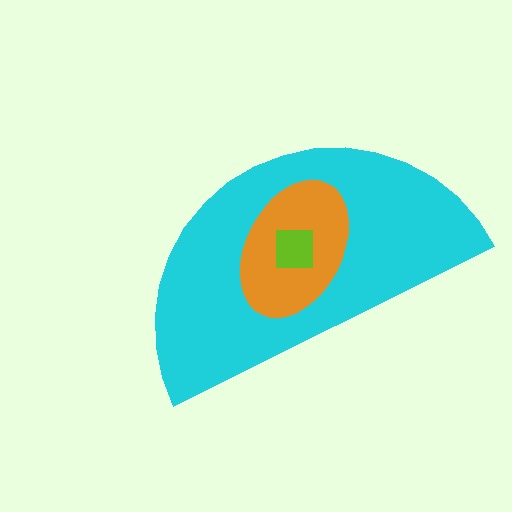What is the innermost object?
The lime square.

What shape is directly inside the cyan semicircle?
The orange ellipse.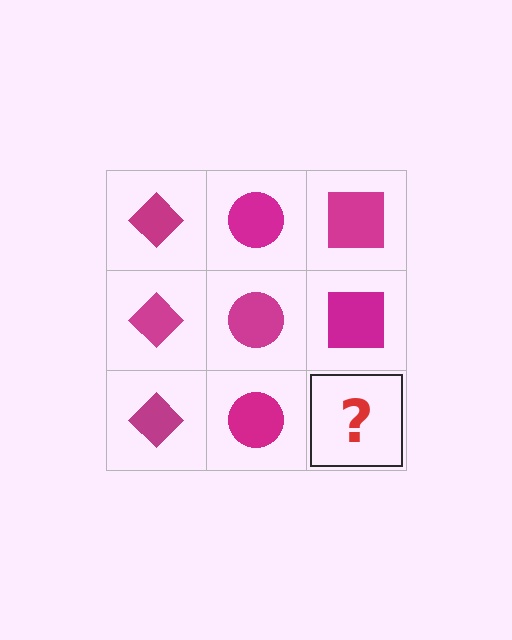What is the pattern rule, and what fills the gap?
The rule is that each column has a consistent shape. The gap should be filled with a magenta square.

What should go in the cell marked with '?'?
The missing cell should contain a magenta square.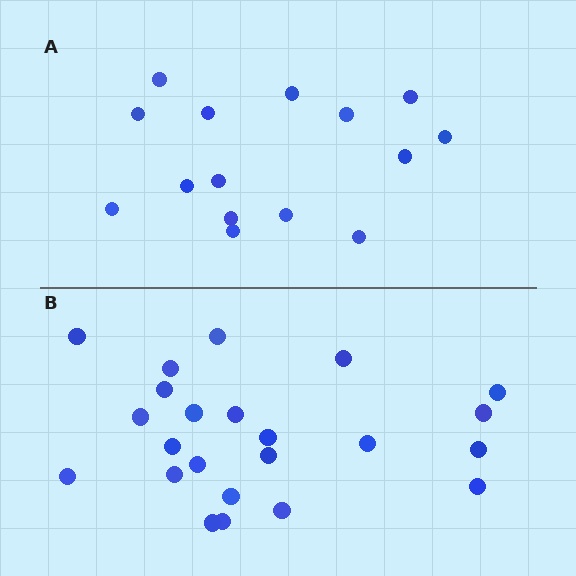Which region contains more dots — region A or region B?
Region B (the bottom region) has more dots.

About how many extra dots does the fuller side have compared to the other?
Region B has roughly 8 or so more dots than region A.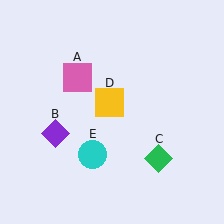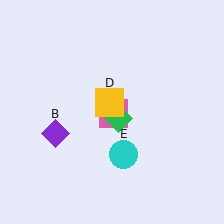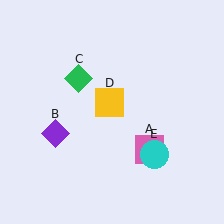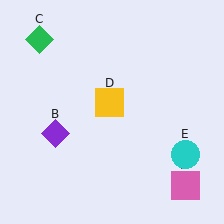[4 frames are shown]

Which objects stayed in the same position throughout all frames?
Purple diamond (object B) and yellow square (object D) remained stationary.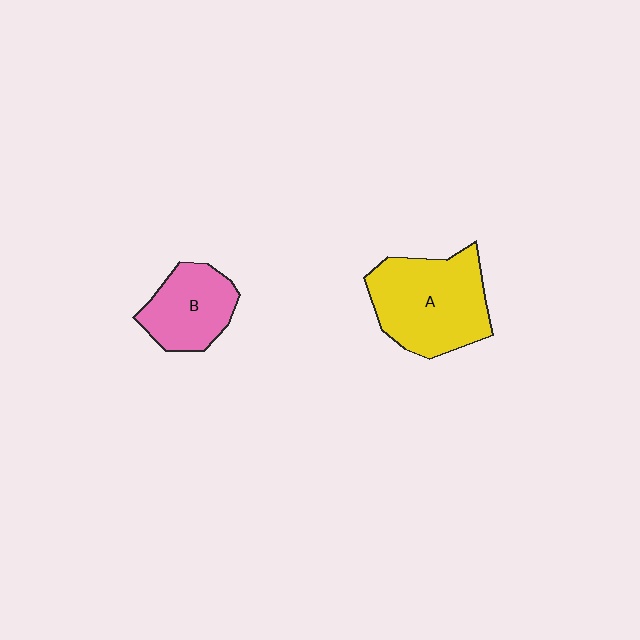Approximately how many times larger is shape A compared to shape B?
Approximately 1.6 times.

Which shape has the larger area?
Shape A (yellow).